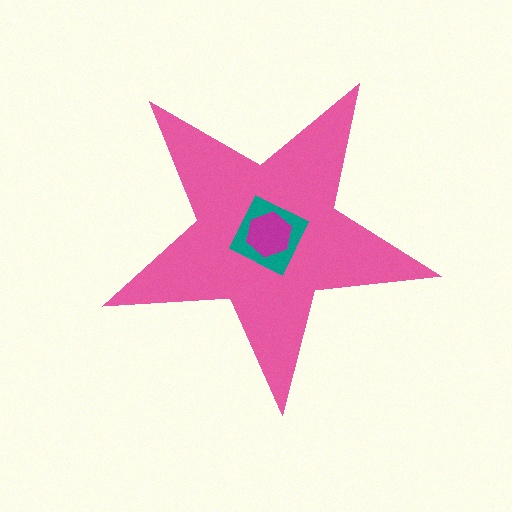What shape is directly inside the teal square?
The magenta hexagon.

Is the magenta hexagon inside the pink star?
Yes.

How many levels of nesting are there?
3.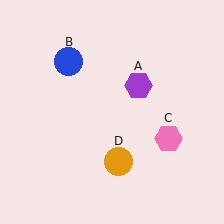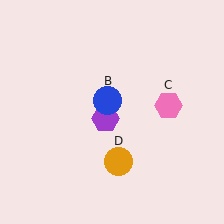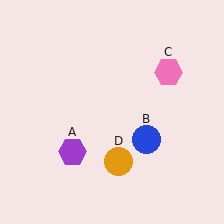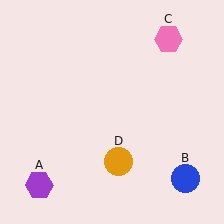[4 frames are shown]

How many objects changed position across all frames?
3 objects changed position: purple hexagon (object A), blue circle (object B), pink hexagon (object C).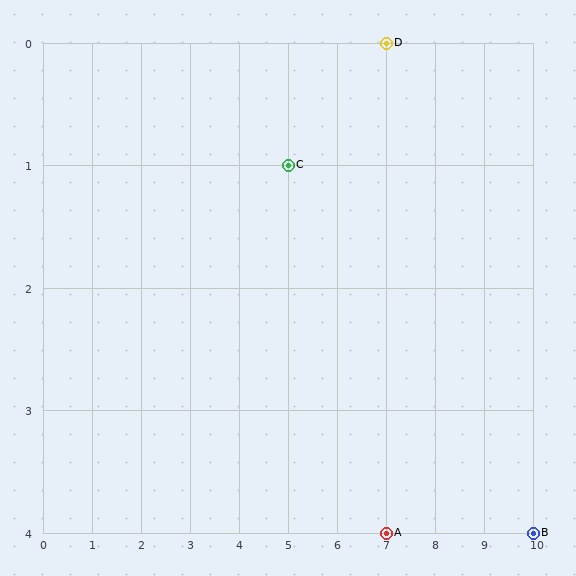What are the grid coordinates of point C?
Point C is at grid coordinates (5, 1).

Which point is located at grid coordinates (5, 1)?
Point C is at (5, 1).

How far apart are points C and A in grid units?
Points C and A are 2 columns and 3 rows apart (about 3.6 grid units diagonally).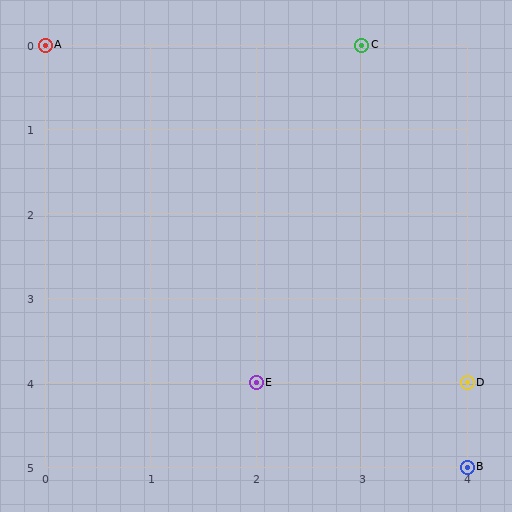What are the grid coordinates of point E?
Point E is at grid coordinates (2, 4).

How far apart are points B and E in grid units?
Points B and E are 2 columns and 1 row apart (about 2.2 grid units diagonally).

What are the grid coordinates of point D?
Point D is at grid coordinates (4, 4).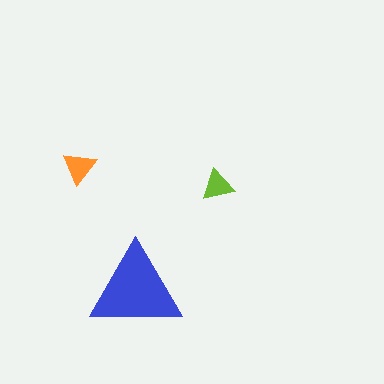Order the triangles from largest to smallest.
the blue one, the orange one, the lime one.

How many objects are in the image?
There are 3 objects in the image.